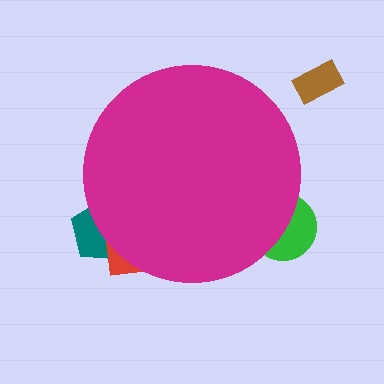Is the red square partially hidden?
Yes, the red square is partially hidden behind the magenta circle.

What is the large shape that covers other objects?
A magenta circle.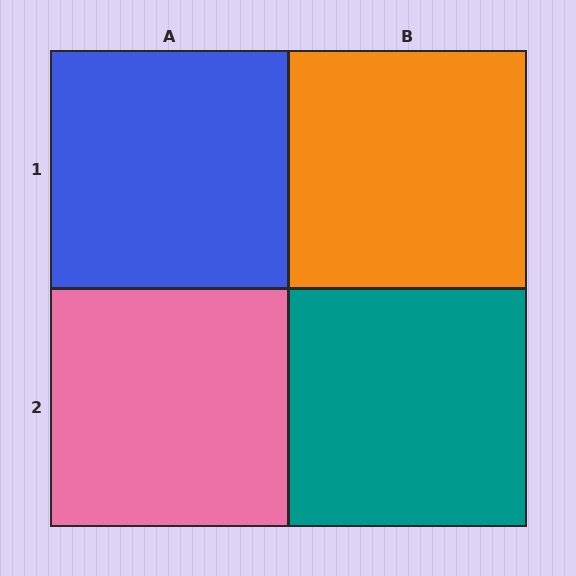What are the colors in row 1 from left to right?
Blue, orange.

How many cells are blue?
1 cell is blue.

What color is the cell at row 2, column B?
Teal.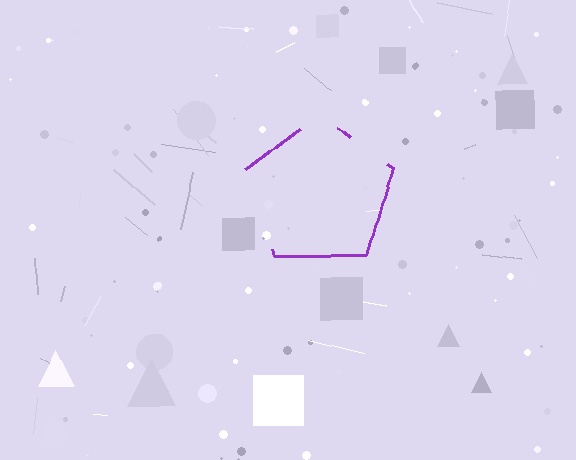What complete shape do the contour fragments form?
The contour fragments form a pentagon.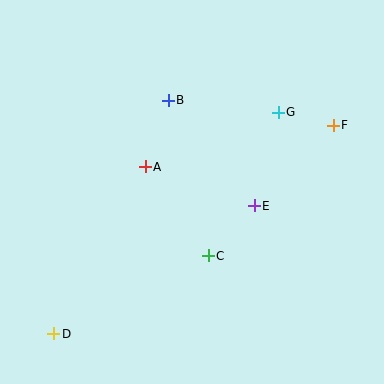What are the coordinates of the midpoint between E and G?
The midpoint between E and G is at (266, 159).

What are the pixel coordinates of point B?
Point B is at (168, 100).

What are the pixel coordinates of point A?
Point A is at (145, 167).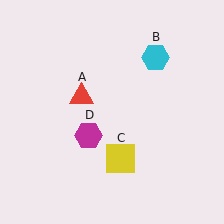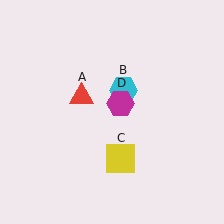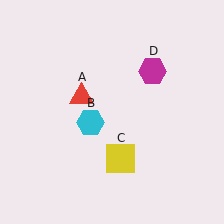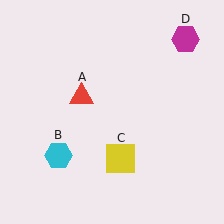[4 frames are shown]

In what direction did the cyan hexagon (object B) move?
The cyan hexagon (object B) moved down and to the left.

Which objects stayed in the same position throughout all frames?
Red triangle (object A) and yellow square (object C) remained stationary.